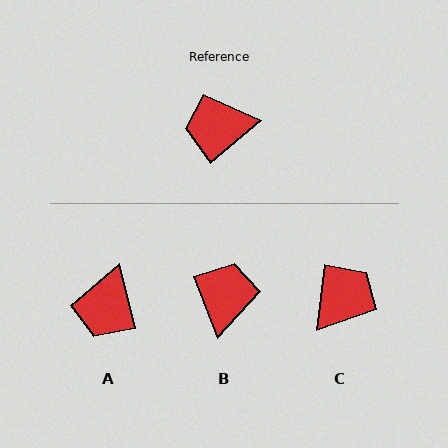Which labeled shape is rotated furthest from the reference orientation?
C, about 137 degrees away.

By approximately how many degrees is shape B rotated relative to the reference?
Approximately 108 degrees clockwise.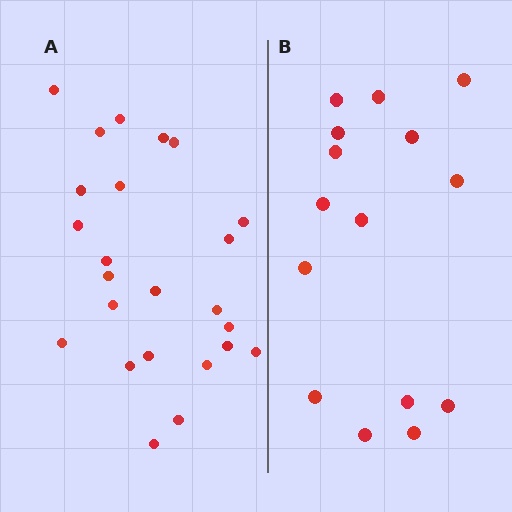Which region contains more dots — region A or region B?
Region A (the left region) has more dots.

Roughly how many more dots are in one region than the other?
Region A has roughly 8 or so more dots than region B.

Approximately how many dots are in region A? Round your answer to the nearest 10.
About 20 dots. (The exact count is 24, which rounds to 20.)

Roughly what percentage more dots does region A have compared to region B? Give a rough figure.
About 60% more.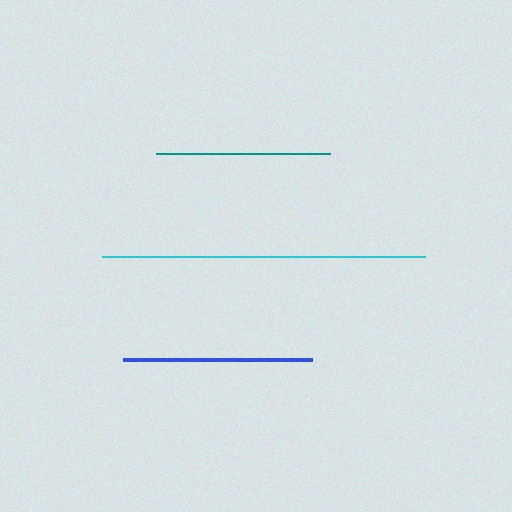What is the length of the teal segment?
The teal segment is approximately 174 pixels long.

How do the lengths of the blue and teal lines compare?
The blue and teal lines are approximately the same length.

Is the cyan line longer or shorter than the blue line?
The cyan line is longer than the blue line.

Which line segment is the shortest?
The teal line is the shortest at approximately 174 pixels.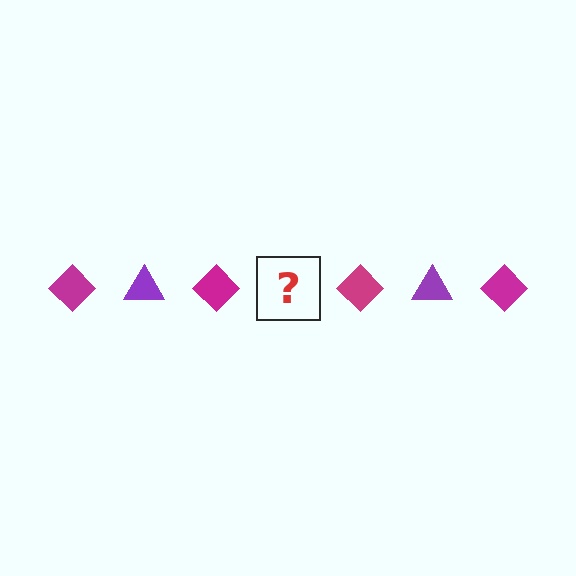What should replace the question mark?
The question mark should be replaced with a purple triangle.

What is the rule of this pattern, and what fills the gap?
The rule is that the pattern alternates between magenta diamond and purple triangle. The gap should be filled with a purple triangle.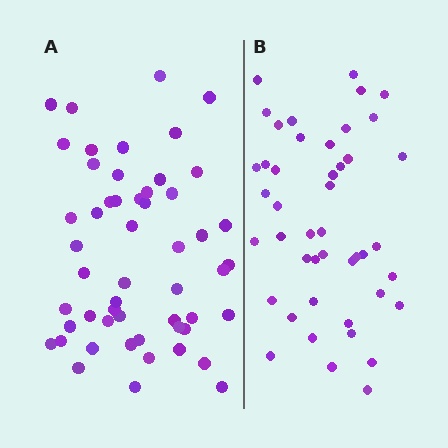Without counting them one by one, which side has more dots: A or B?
Region A (the left region) has more dots.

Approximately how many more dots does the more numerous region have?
Region A has roughly 8 or so more dots than region B.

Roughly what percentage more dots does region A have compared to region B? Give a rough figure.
About 20% more.